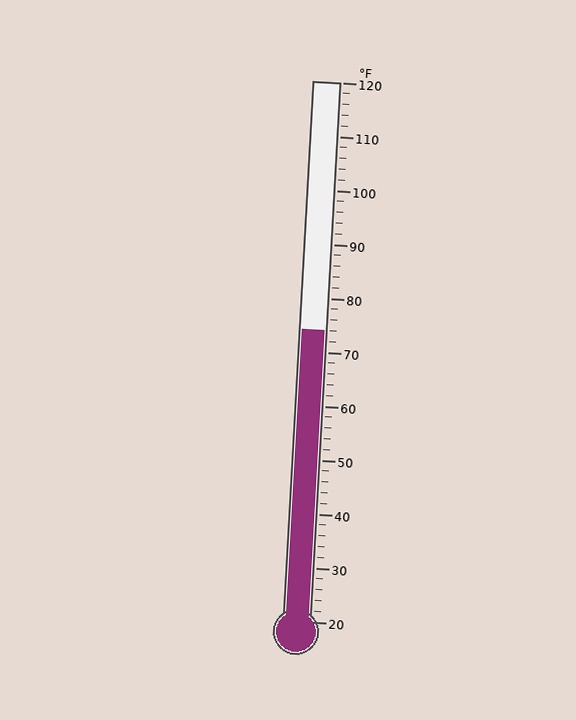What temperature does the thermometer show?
The thermometer shows approximately 74°F.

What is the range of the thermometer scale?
The thermometer scale ranges from 20°F to 120°F.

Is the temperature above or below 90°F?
The temperature is below 90°F.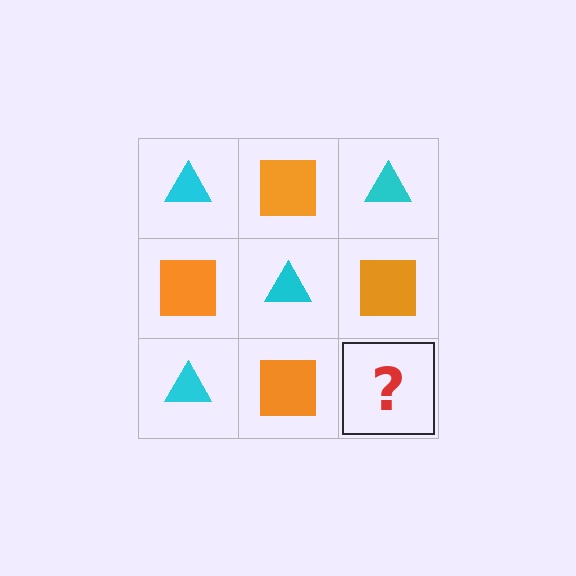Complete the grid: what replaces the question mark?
The question mark should be replaced with a cyan triangle.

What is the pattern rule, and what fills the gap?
The rule is that it alternates cyan triangle and orange square in a checkerboard pattern. The gap should be filled with a cyan triangle.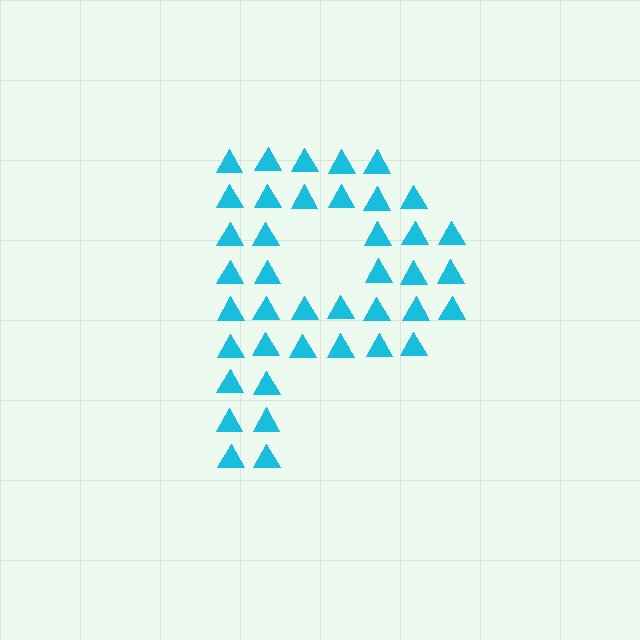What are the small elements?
The small elements are triangles.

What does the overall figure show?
The overall figure shows the letter P.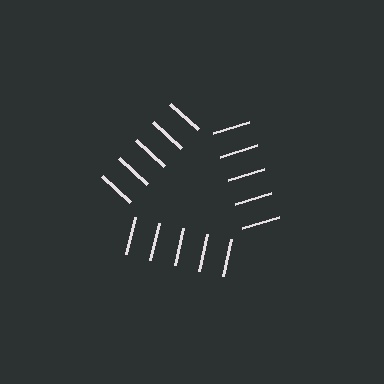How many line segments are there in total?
15 — 5 along each of the 3 edges.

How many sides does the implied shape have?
3 sides — the line-ends trace a triangle.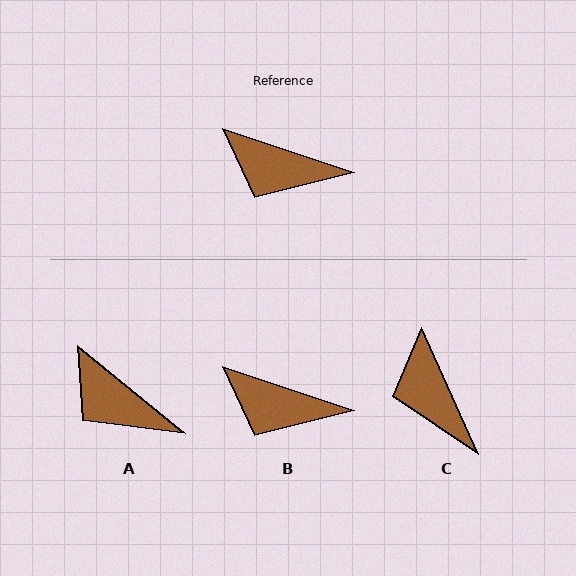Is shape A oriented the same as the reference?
No, it is off by about 21 degrees.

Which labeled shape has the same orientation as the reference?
B.